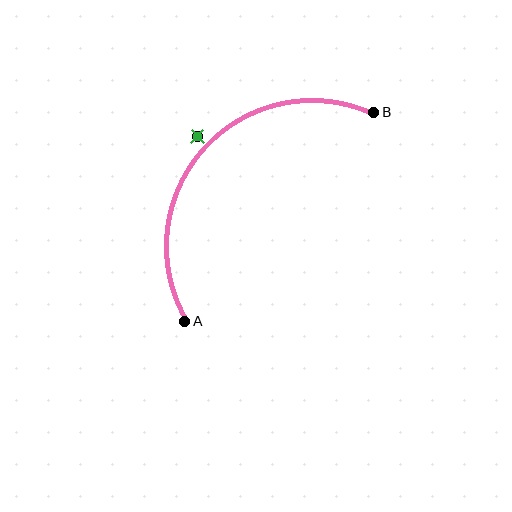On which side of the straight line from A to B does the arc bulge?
The arc bulges above and to the left of the straight line connecting A and B.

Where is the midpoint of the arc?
The arc midpoint is the point on the curve farthest from the straight line joining A and B. It sits above and to the left of that line.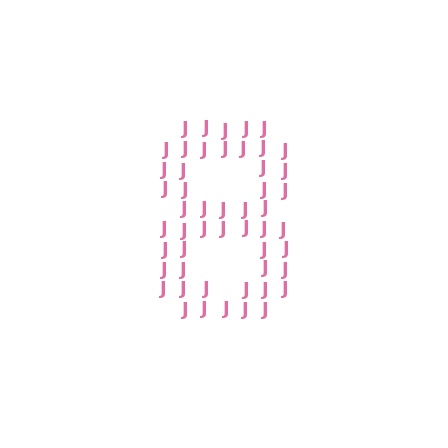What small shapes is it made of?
It is made of small letter J's.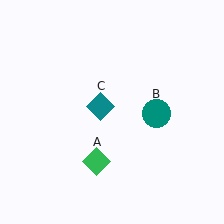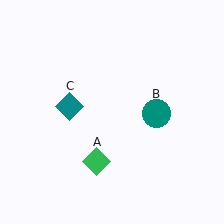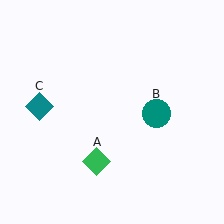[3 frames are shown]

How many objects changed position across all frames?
1 object changed position: teal diamond (object C).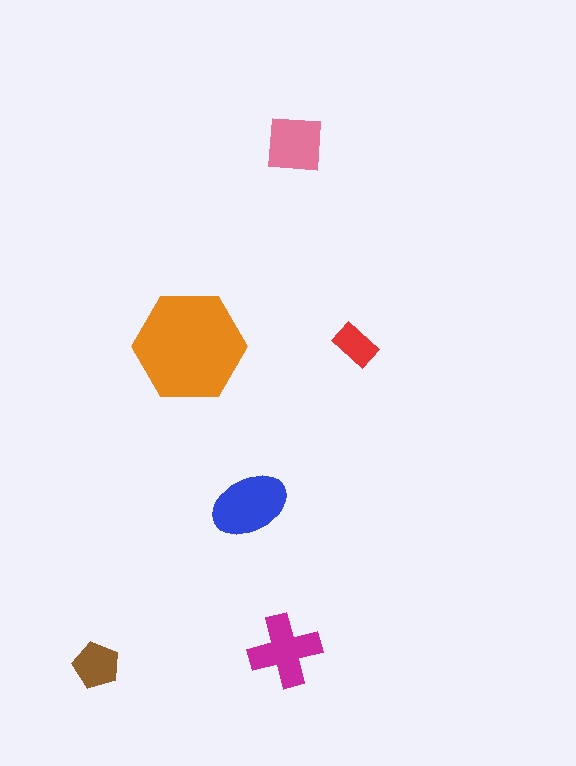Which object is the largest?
The orange hexagon.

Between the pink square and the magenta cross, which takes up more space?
The magenta cross.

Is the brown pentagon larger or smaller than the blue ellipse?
Smaller.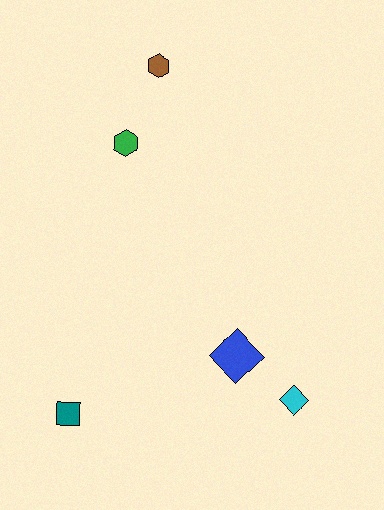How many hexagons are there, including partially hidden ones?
There are 2 hexagons.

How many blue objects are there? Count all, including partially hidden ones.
There is 1 blue object.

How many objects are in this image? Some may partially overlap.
There are 5 objects.